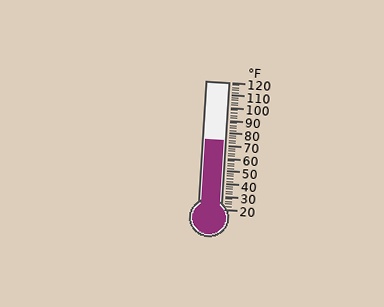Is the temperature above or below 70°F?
The temperature is above 70°F.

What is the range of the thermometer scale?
The thermometer scale ranges from 20°F to 120°F.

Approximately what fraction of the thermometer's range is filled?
The thermometer is filled to approximately 55% of its range.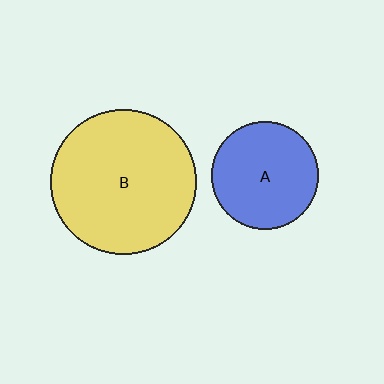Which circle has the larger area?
Circle B (yellow).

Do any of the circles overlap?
No, none of the circles overlap.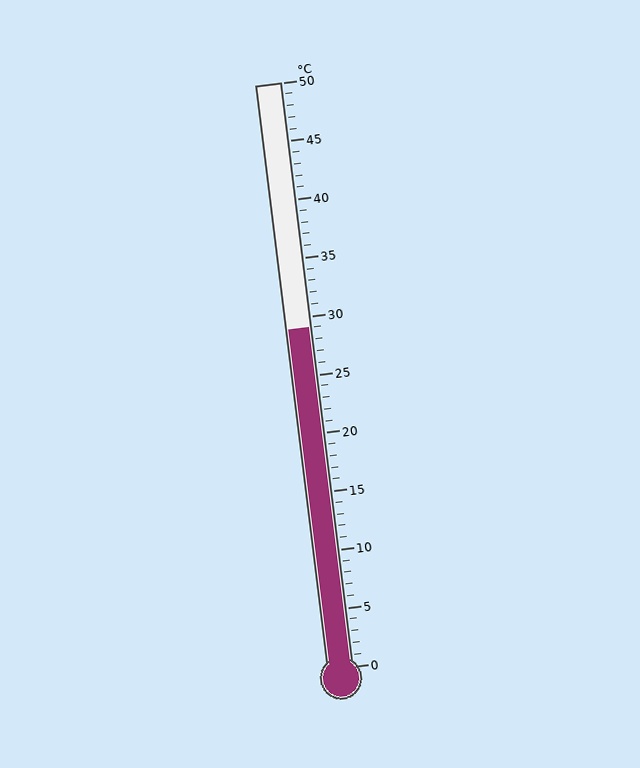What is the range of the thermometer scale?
The thermometer scale ranges from 0°C to 50°C.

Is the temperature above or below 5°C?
The temperature is above 5°C.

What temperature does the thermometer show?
The thermometer shows approximately 29°C.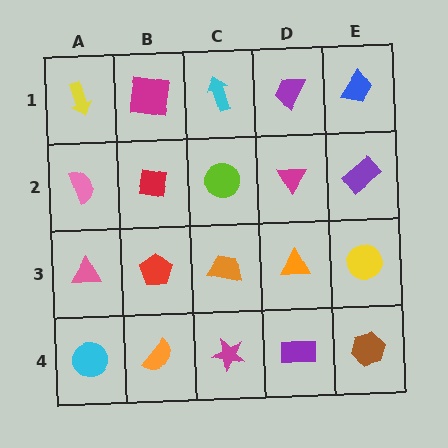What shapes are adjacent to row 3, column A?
A pink semicircle (row 2, column A), a cyan circle (row 4, column A), a red pentagon (row 3, column B).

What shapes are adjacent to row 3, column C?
A lime circle (row 2, column C), a magenta star (row 4, column C), a red pentagon (row 3, column B), an orange triangle (row 3, column D).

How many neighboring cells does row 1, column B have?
3.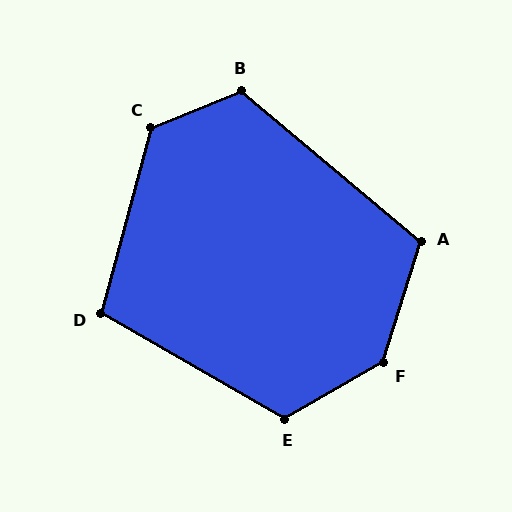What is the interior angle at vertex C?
Approximately 127 degrees (obtuse).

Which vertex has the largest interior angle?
F, at approximately 137 degrees.